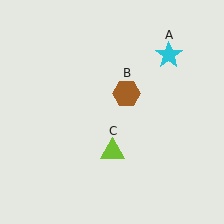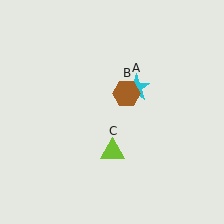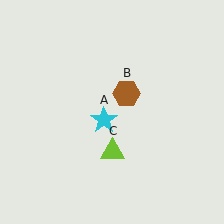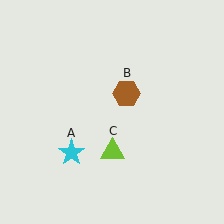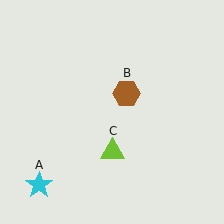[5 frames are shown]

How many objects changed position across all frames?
1 object changed position: cyan star (object A).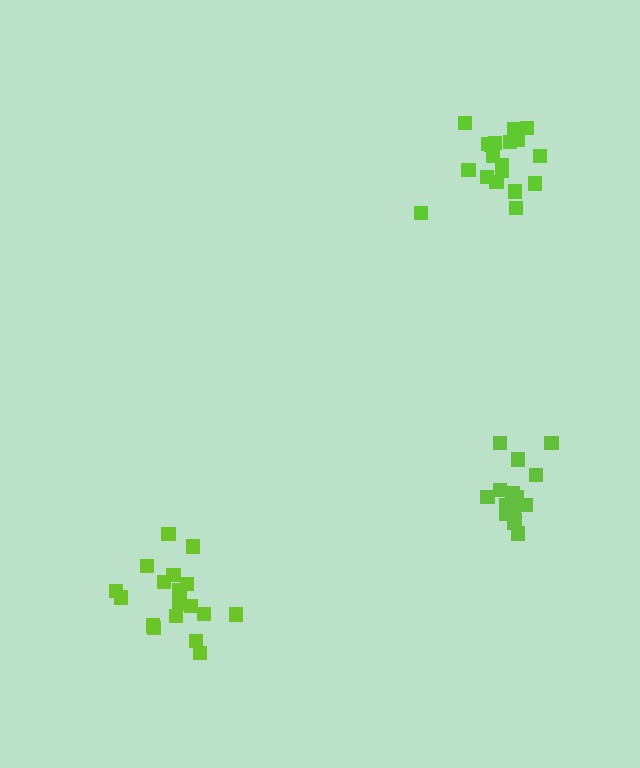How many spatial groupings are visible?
There are 3 spatial groupings.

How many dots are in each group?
Group 1: 16 dots, Group 2: 20 dots, Group 3: 20 dots (56 total).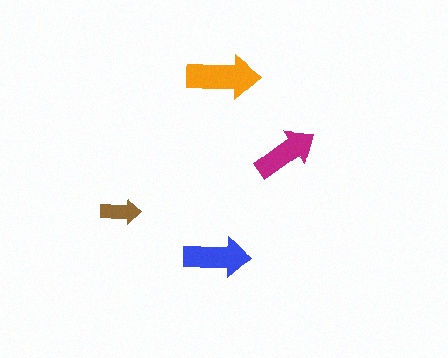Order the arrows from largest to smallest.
the orange one, the blue one, the magenta one, the brown one.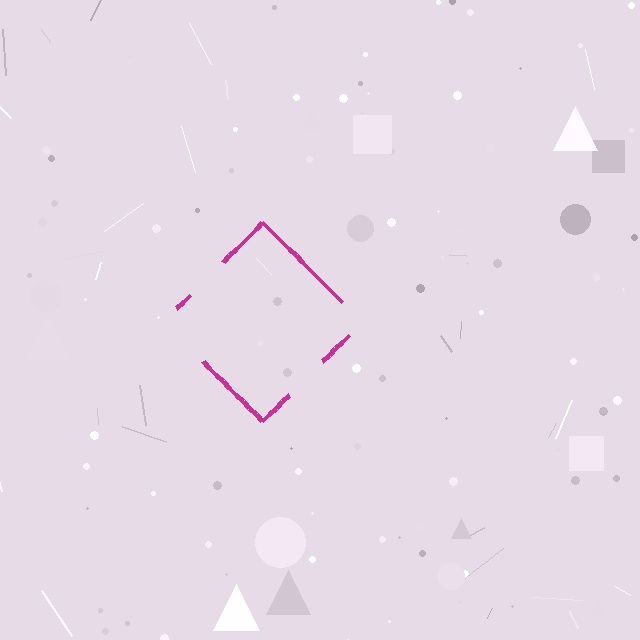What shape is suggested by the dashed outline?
The dashed outline suggests a diamond.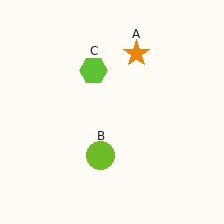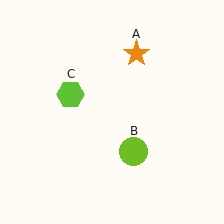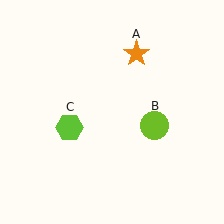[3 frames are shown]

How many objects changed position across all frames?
2 objects changed position: lime circle (object B), lime hexagon (object C).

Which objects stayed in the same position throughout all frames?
Orange star (object A) remained stationary.